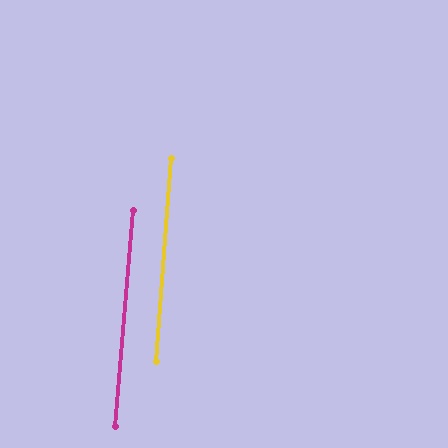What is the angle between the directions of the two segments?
Approximately 1 degree.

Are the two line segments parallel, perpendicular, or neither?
Parallel — their directions differ by only 0.7°.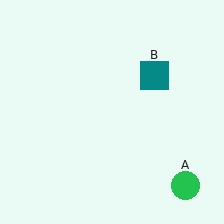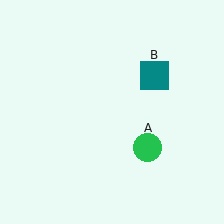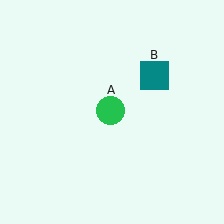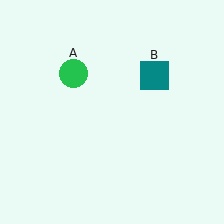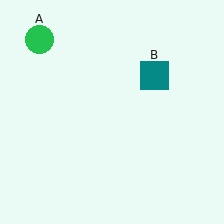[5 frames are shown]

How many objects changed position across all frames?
1 object changed position: green circle (object A).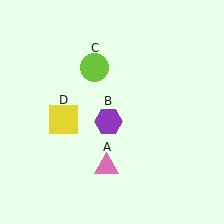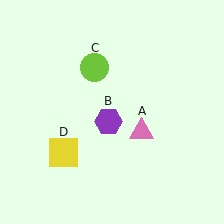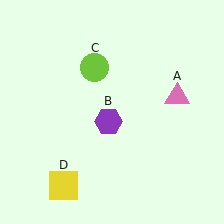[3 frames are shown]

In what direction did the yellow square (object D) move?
The yellow square (object D) moved down.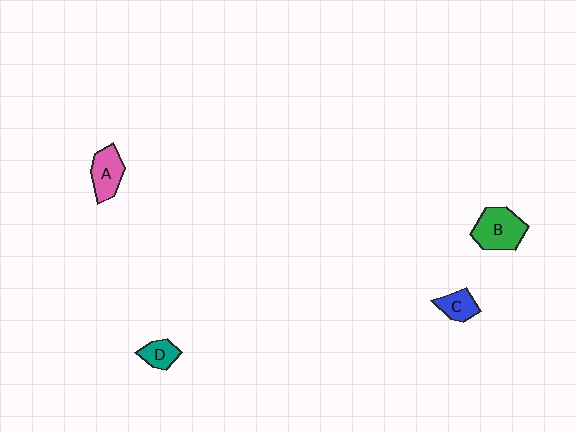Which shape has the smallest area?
Shape D (teal).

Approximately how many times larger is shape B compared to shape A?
Approximately 1.3 times.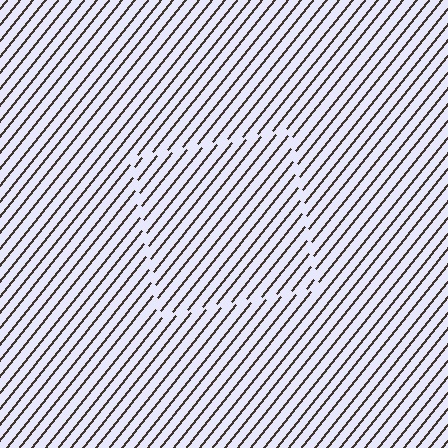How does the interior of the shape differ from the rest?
The interior of the shape contains the same grating, shifted by half a period — the contour is defined by the phase discontinuity where line-ends from the inner and outer gratings abut.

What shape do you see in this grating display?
An illusory square. The interior of the shape contains the same grating, shifted by half a period — the contour is defined by the phase discontinuity where line-ends from the inner and outer gratings abut.